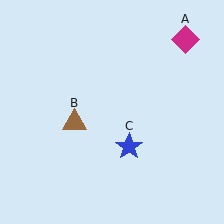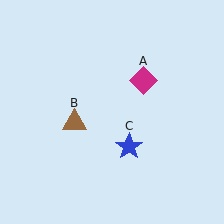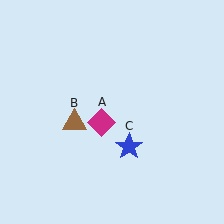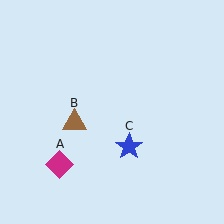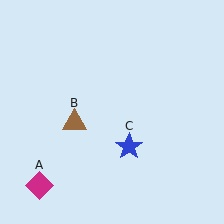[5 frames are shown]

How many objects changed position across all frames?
1 object changed position: magenta diamond (object A).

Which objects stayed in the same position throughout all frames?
Brown triangle (object B) and blue star (object C) remained stationary.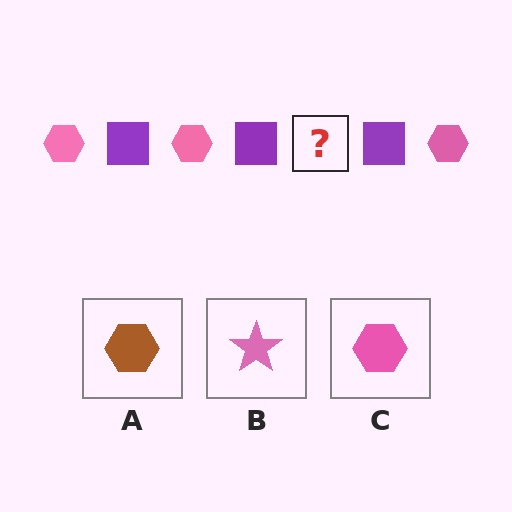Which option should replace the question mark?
Option C.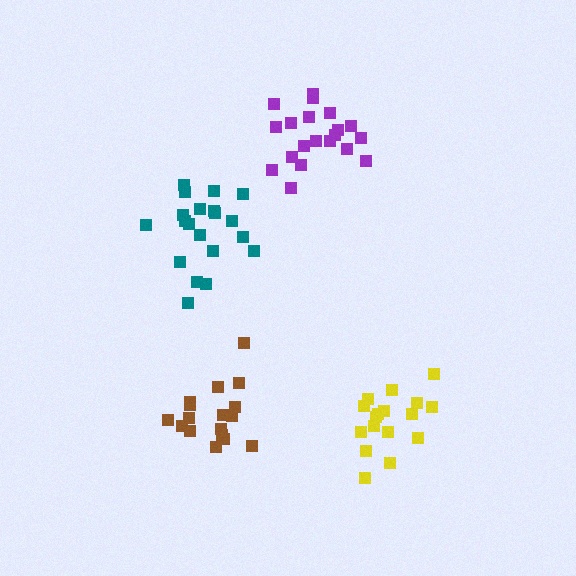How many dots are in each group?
Group 1: 20 dots, Group 2: 17 dots, Group 3: 20 dots, Group 4: 17 dots (74 total).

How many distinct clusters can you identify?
There are 4 distinct clusters.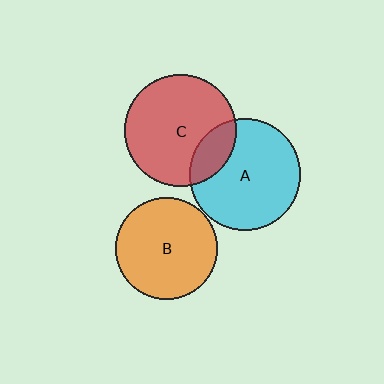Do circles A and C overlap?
Yes.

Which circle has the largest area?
Circle C (red).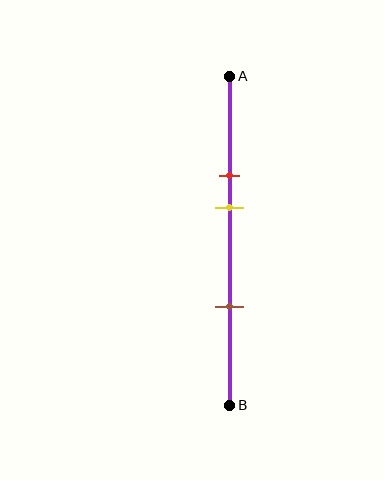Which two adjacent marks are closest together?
The red and yellow marks are the closest adjacent pair.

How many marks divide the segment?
There are 3 marks dividing the segment.